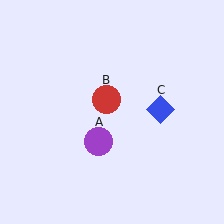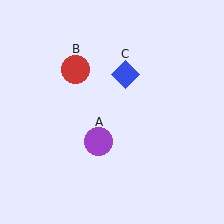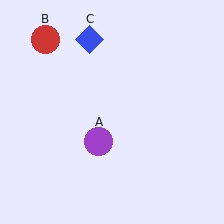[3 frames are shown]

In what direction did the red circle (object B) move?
The red circle (object B) moved up and to the left.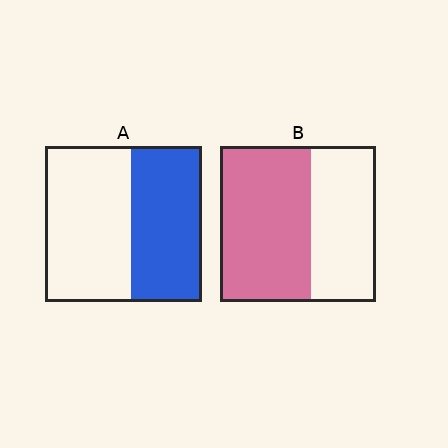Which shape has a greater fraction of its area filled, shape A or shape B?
Shape B.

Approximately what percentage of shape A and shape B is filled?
A is approximately 45% and B is approximately 60%.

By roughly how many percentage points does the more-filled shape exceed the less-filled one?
By roughly 15 percentage points (B over A).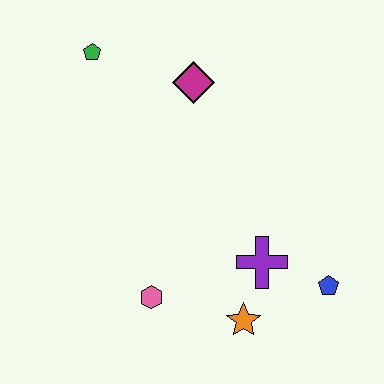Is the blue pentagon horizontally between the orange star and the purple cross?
No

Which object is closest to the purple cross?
The orange star is closest to the purple cross.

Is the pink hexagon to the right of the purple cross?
No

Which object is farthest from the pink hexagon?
The green pentagon is farthest from the pink hexagon.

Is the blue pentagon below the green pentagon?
Yes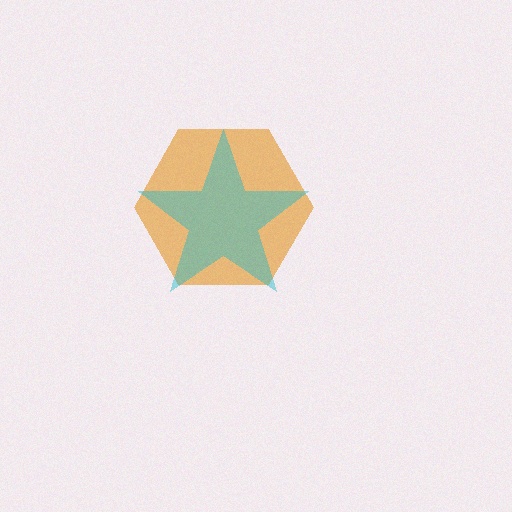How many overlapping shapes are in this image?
There are 2 overlapping shapes in the image.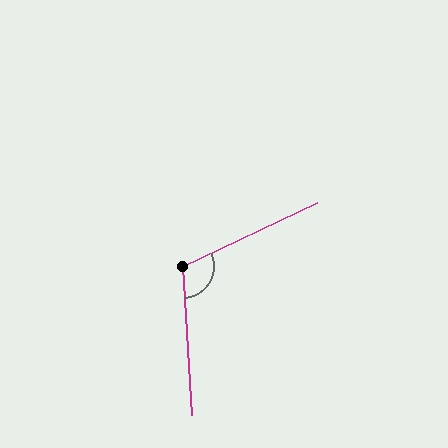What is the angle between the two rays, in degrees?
Approximately 112 degrees.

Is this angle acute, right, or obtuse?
It is obtuse.